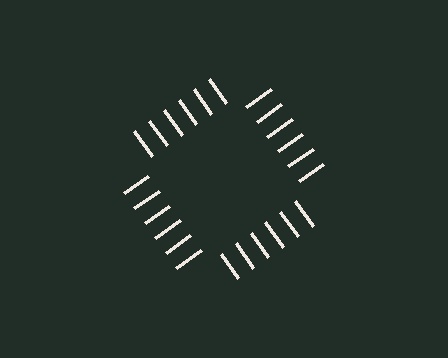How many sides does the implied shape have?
4 sides — the line-ends trace a square.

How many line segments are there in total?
24 — 6 along each of the 4 edges.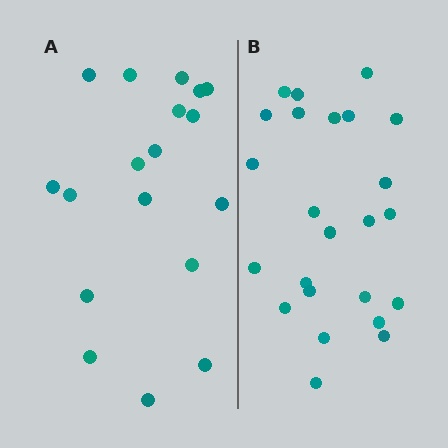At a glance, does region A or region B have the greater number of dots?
Region B (the right region) has more dots.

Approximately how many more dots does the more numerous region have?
Region B has about 6 more dots than region A.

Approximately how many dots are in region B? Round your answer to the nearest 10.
About 20 dots. (The exact count is 24, which rounds to 20.)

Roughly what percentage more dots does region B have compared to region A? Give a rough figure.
About 35% more.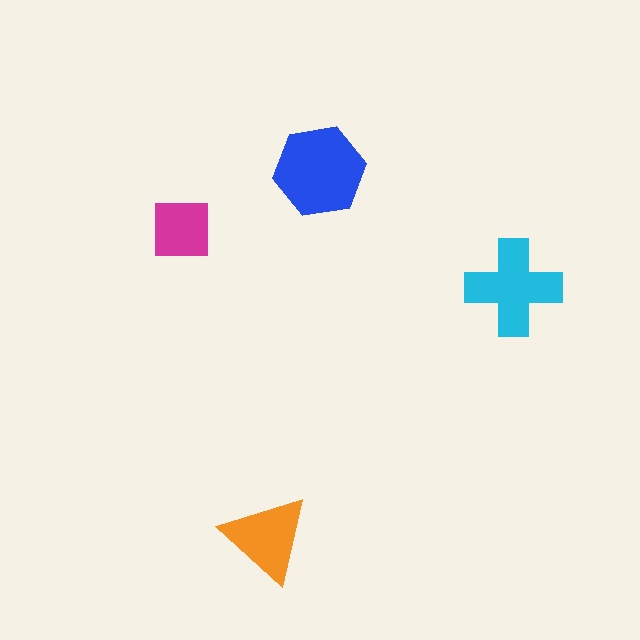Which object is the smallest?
The magenta square.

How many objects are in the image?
There are 4 objects in the image.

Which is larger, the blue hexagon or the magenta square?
The blue hexagon.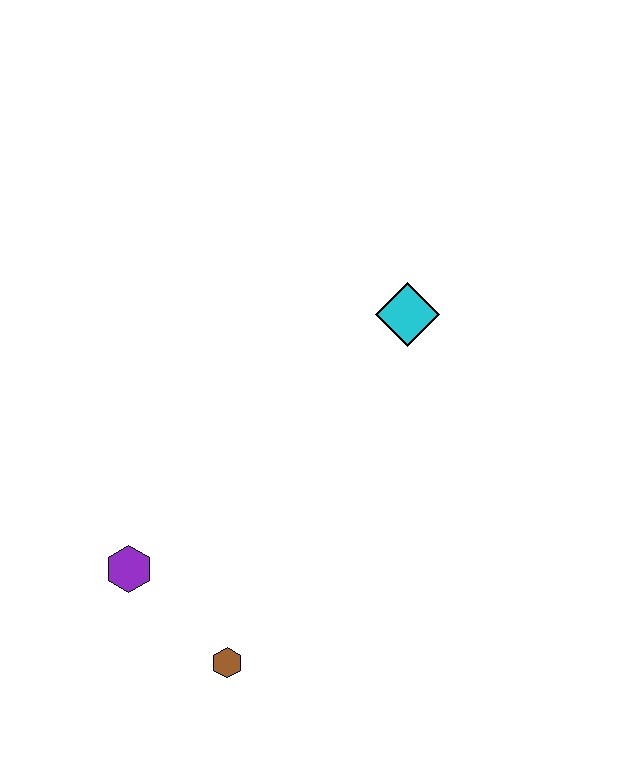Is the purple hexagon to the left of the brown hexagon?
Yes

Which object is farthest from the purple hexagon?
The cyan diamond is farthest from the purple hexagon.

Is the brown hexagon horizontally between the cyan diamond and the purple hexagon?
Yes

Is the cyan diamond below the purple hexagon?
No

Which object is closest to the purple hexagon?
The brown hexagon is closest to the purple hexagon.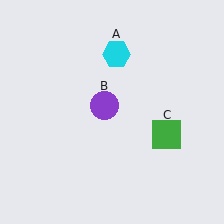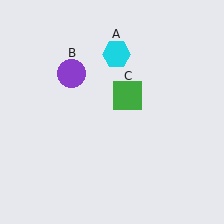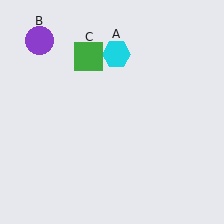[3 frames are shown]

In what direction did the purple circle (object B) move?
The purple circle (object B) moved up and to the left.